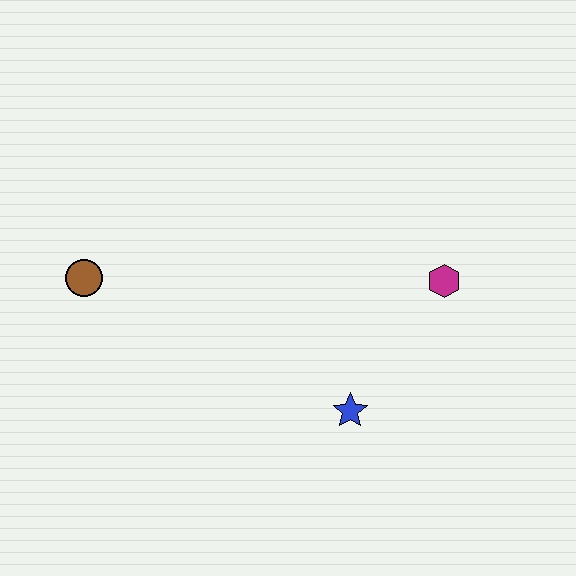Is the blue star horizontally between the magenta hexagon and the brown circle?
Yes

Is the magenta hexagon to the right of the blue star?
Yes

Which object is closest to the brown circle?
The blue star is closest to the brown circle.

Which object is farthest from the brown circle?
The magenta hexagon is farthest from the brown circle.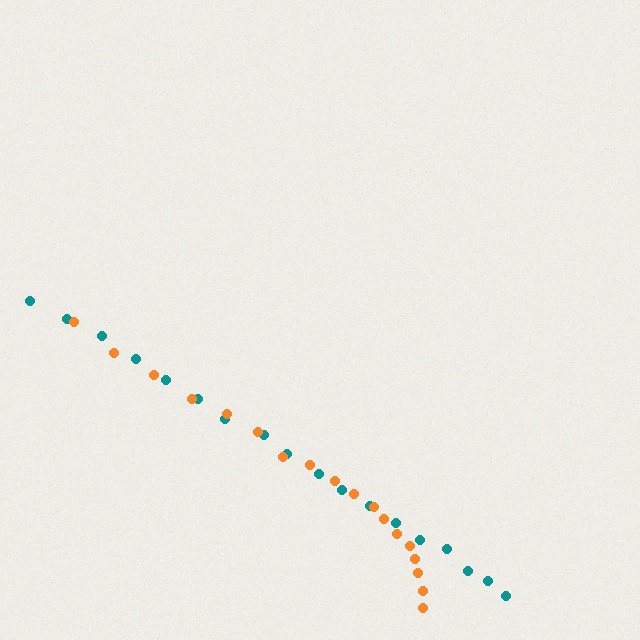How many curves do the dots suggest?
There are 2 distinct paths.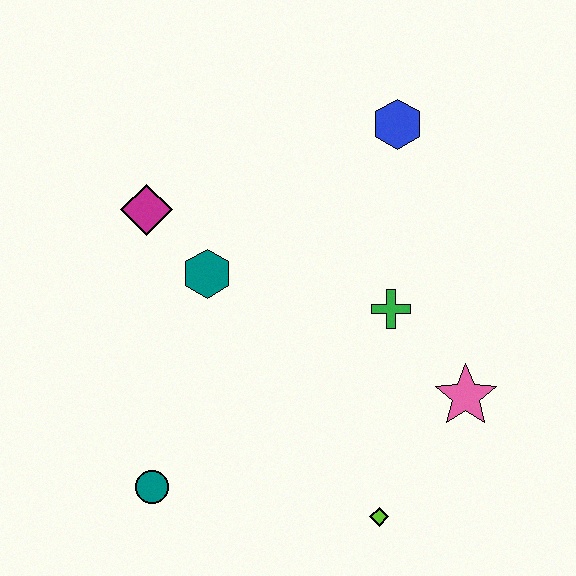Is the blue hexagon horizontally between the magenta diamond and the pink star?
Yes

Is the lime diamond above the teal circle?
No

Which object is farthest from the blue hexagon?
The teal circle is farthest from the blue hexagon.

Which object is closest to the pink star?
The green cross is closest to the pink star.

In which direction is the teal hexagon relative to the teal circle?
The teal hexagon is above the teal circle.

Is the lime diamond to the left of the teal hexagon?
No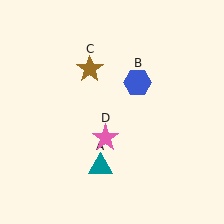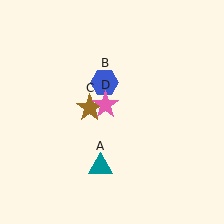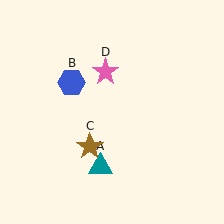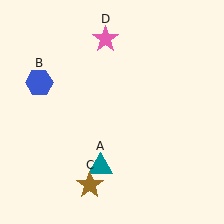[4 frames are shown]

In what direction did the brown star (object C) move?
The brown star (object C) moved down.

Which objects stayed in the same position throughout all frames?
Teal triangle (object A) remained stationary.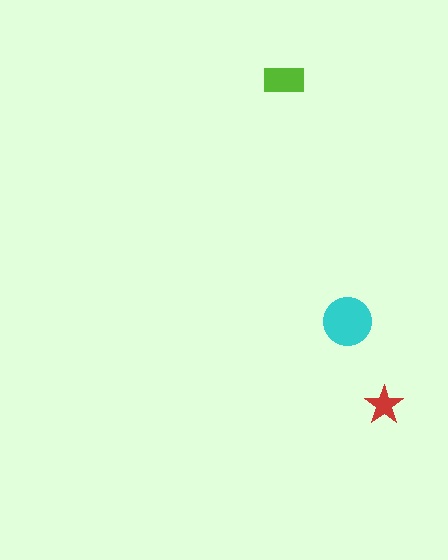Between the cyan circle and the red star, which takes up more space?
The cyan circle.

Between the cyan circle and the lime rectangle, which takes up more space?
The cyan circle.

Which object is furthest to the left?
The lime rectangle is leftmost.